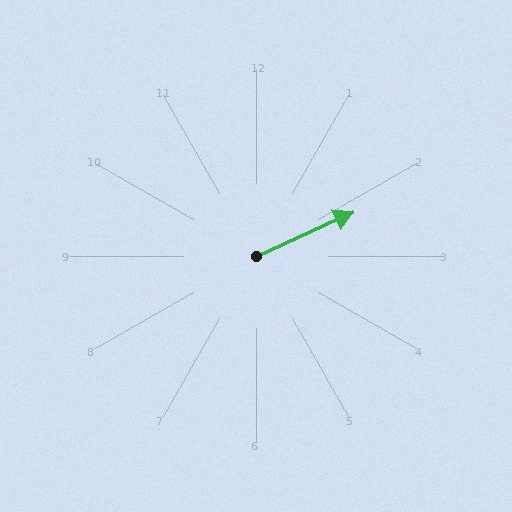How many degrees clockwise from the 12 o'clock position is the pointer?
Approximately 66 degrees.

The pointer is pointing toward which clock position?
Roughly 2 o'clock.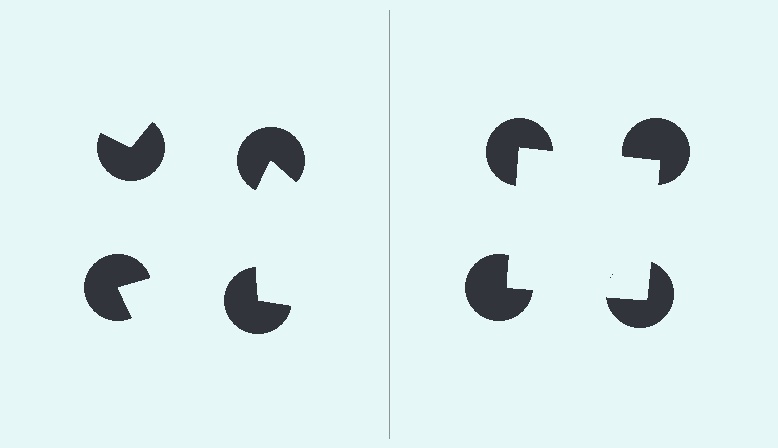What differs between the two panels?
The pac-man discs are positioned identically on both sides; only the wedge orientations differ. On the right they align to a square; on the left they are misaligned.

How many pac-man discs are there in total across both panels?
8 — 4 on each side.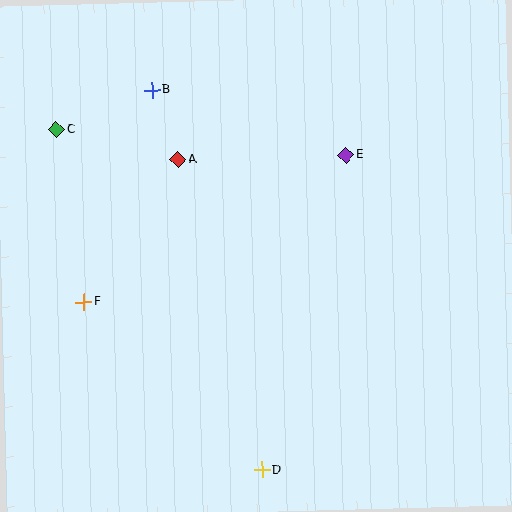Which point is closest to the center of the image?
Point A at (178, 159) is closest to the center.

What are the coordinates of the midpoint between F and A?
The midpoint between F and A is at (131, 231).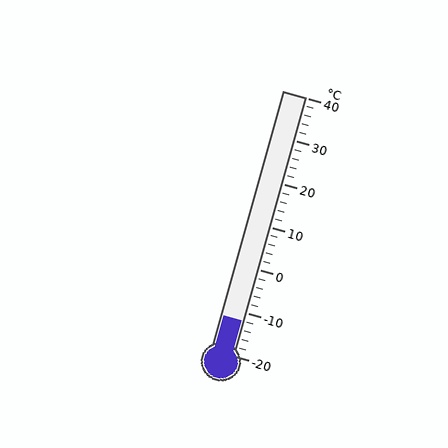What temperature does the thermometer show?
The thermometer shows approximately -12°C.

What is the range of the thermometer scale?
The thermometer scale ranges from -20°C to 40°C.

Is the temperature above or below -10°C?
The temperature is below -10°C.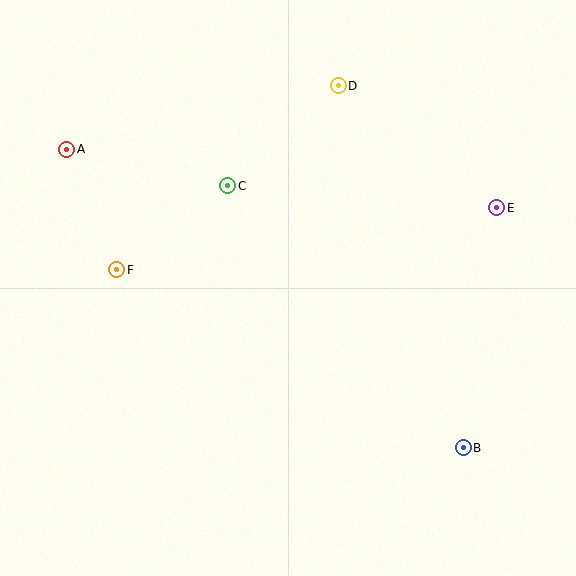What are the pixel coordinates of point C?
Point C is at (228, 186).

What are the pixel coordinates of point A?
Point A is at (67, 149).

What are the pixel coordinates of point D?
Point D is at (338, 86).